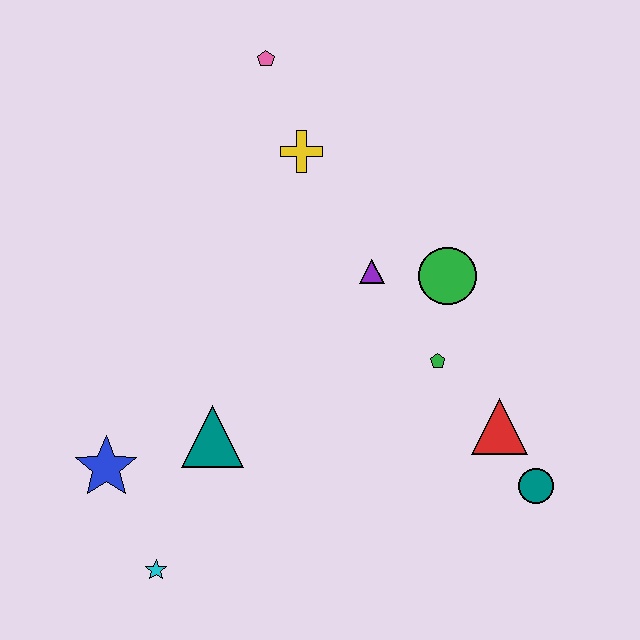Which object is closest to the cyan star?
The blue star is closest to the cyan star.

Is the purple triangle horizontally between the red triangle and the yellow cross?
Yes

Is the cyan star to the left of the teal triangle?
Yes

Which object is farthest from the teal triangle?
The pink pentagon is farthest from the teal triangle.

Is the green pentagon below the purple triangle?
Yes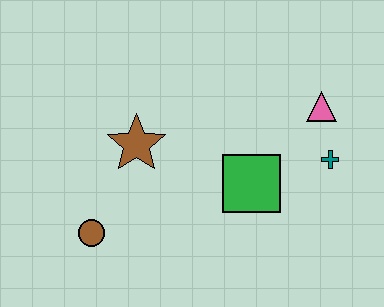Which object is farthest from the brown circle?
The pink triangle is farthest from the brown circle.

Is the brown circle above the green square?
No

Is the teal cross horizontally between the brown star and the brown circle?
No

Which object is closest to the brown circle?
The brown star is closest to the brown circle.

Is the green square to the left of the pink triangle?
Yes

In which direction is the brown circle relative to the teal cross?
The brown circle is to the left of the teal cross.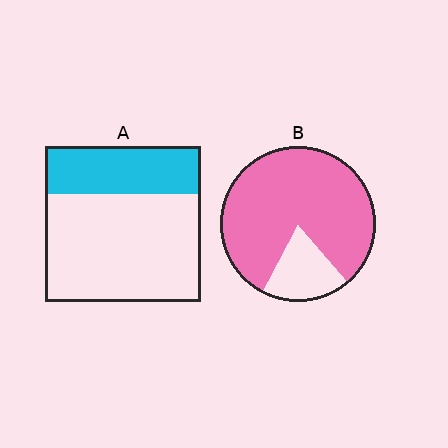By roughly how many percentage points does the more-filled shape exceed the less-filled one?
By roughly 50 percentage points (B over A).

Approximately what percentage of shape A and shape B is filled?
A is approximately 30% and B is approximately 80%.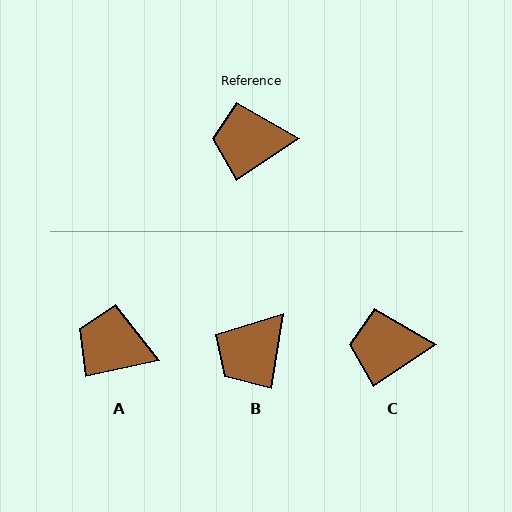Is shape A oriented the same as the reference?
No, it is off by about 22 degrees.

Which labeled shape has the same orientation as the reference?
C.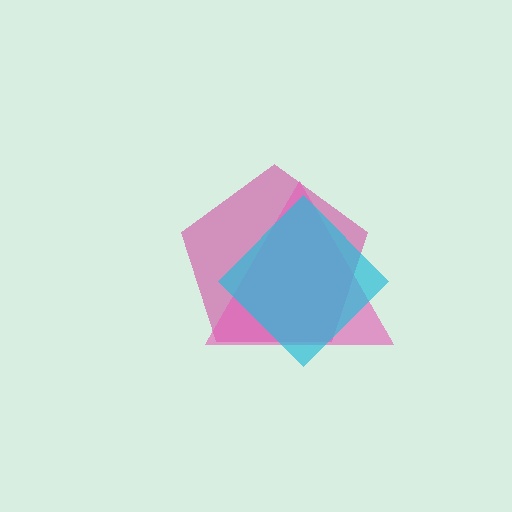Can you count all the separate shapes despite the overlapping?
Yes, there are 3 separate shapes.